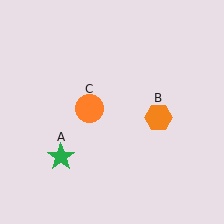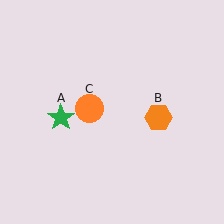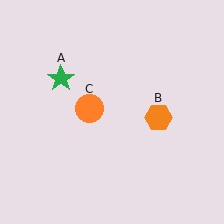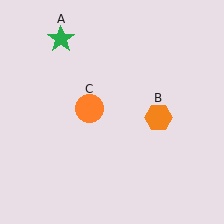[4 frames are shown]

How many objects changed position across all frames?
1 object changed position: green star (object A).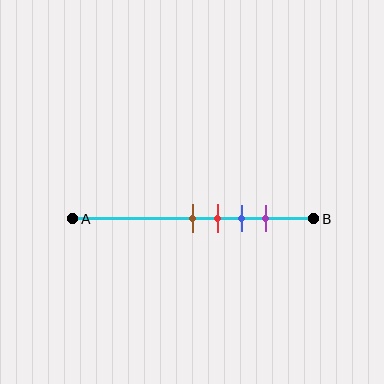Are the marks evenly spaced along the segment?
Yes, the marks are approximately evenly spaced.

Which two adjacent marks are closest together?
The brown and red marks are the closest adjacent pair.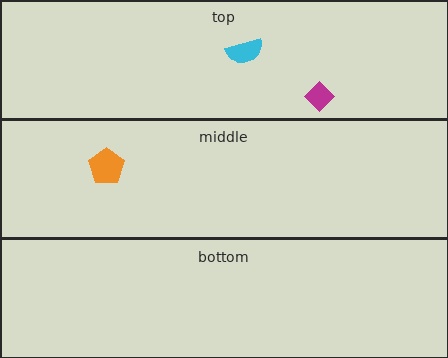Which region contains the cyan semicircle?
The top region.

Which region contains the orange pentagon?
The middle region.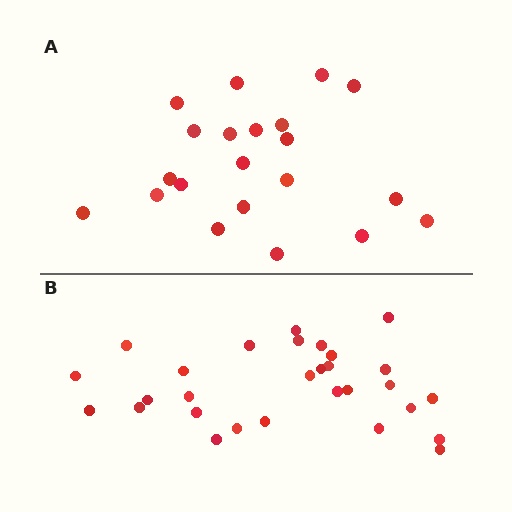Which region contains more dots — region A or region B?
Region B (the bottom region) has more dots.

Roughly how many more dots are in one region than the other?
Region B has roughly 8 or so more dots than region A.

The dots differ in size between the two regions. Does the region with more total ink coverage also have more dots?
No. Region A has more total ink coverage because its dots are larger, but region B actually contains more individual dots. Total area can be misleading — the number of items is what matters here.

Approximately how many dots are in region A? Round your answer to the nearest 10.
About 20 dots. (The exact count is 21, which rounds to 20.)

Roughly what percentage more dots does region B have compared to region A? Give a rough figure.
About 40% more.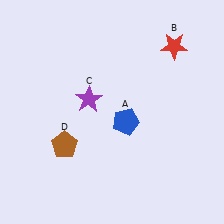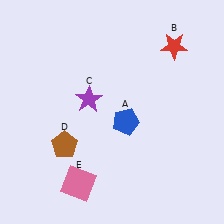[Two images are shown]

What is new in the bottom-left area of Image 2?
A pink square (E) was added in the bottom-left area of Image 2.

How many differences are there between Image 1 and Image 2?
There is 1 difference between the two images.